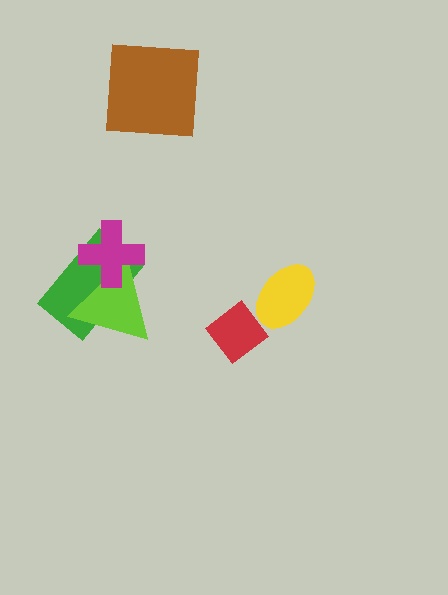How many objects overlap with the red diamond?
1 object overlaps with the red diamond.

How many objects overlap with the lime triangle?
2 objects overlap with the lime triangle.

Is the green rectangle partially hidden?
Yes, it is partially covered by another shape.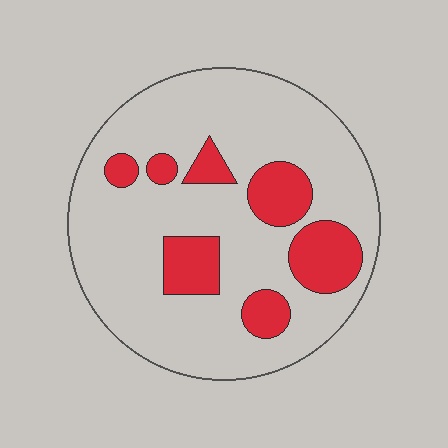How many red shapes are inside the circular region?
7.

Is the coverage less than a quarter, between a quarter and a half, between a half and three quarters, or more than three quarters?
Less than a quarter.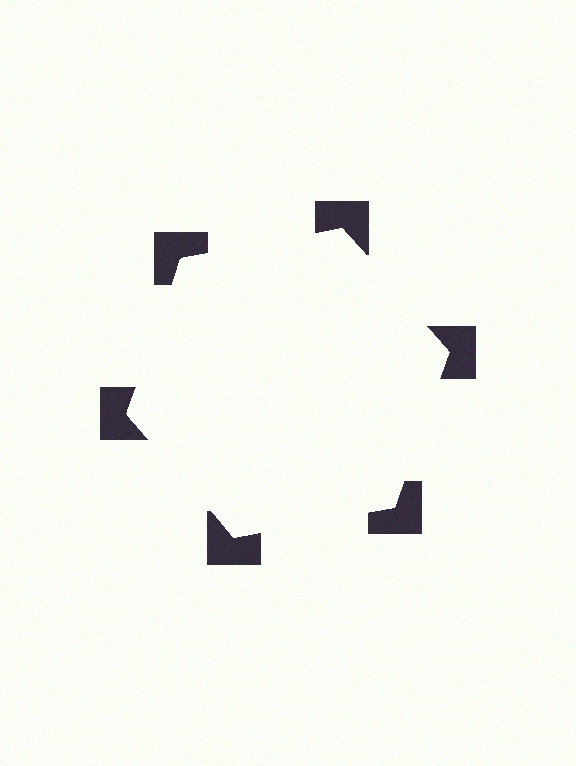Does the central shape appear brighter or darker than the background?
It typically appears slightly brighter than the background, even though no actual brightness change is drawn.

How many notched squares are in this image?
There are 6 — one at each vertex of the illusory hexagon.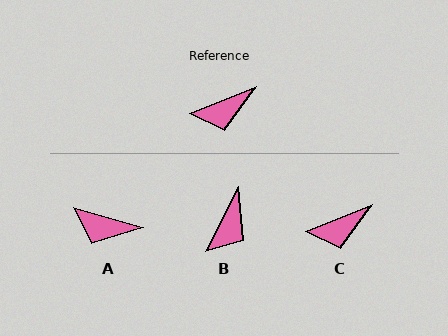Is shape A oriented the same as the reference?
No, it is off by about 38 degrees.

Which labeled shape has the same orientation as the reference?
C.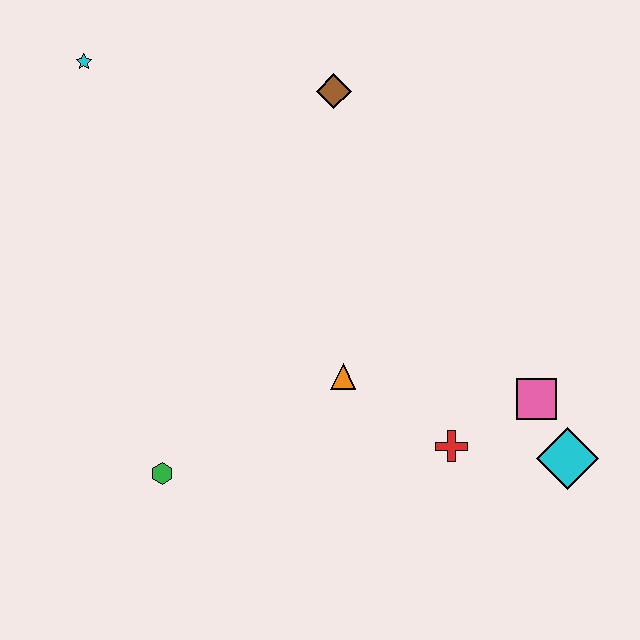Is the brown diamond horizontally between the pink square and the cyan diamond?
No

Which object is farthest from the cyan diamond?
The cyan star is farthest from the cyan diamond.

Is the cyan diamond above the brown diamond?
No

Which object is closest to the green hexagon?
The orange triangle is closest to the green hexagon.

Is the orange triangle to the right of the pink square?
No